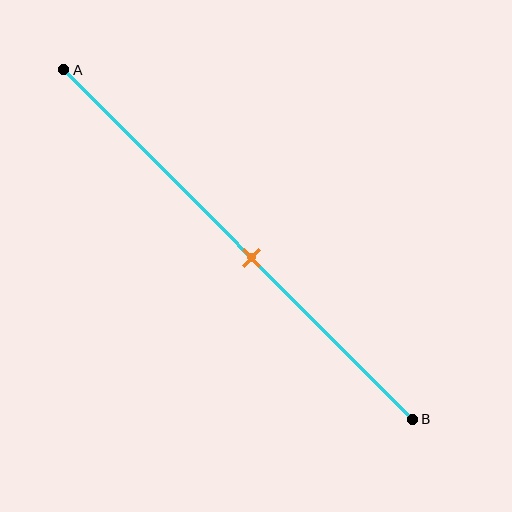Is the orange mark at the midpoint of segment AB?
No, the mark is at about 55% from A, not at the 50% midpoint.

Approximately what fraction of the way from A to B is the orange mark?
The orange mark is approximately 55% of the way from A to B.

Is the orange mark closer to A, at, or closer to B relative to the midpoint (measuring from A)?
The orange mark is closer to point B than the midpoint of segment AB.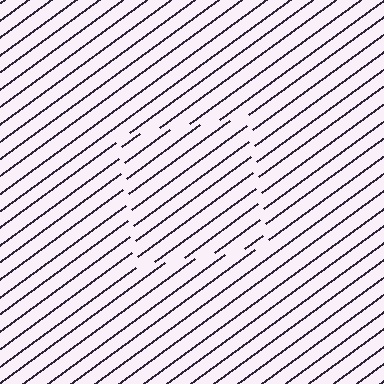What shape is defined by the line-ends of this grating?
An illusory square. The interior of the shape contains the same grating, shifted by half a period — the contour is defined by the phase discontinuity where line-ends from the inner and outer gratings abut.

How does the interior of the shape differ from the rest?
The interior of the shape contains the same grating, shifted by half a period — the contour is defined by the phase discontinuity where line-ends from the inner and outer gratings abut.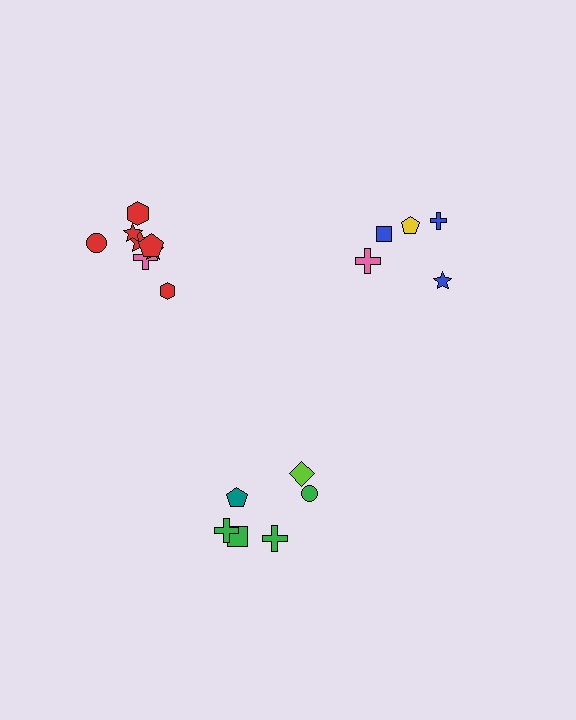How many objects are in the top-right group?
There are 5 objects.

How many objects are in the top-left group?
There are 8 objects.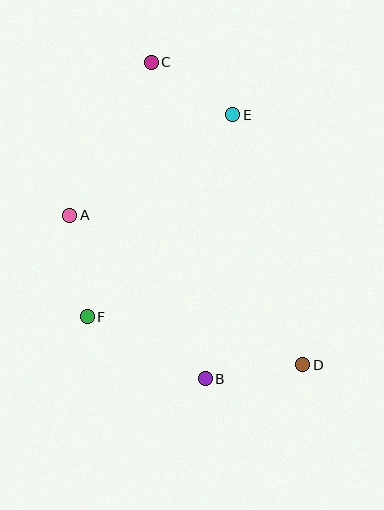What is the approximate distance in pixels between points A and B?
The distance between A and B is approximately 213 pixels.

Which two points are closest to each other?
Points C and E are closest to each other.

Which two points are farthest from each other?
Points C and D are farthest from each other.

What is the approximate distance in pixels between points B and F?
The distance between B and F is approximately 133 pixels.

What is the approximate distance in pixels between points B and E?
The distance between B and E is approximately 266 pixels.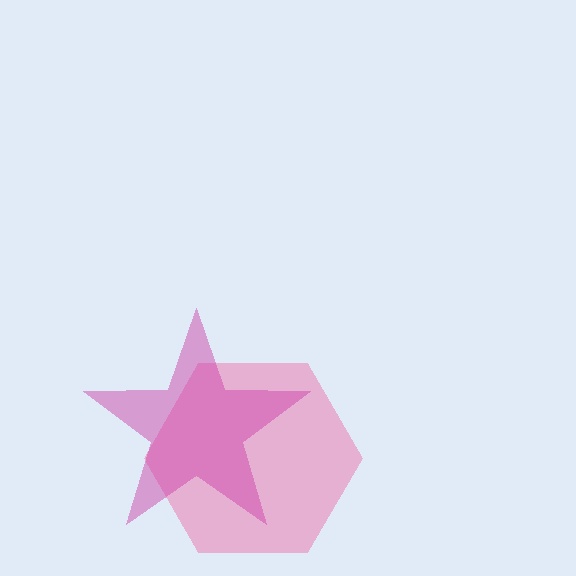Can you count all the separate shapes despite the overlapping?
Yes, there are 2 separate shapes.